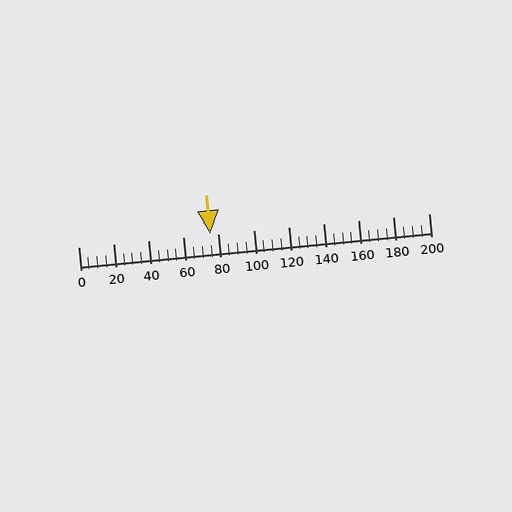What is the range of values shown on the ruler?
The ruler shows values from 0 to 200.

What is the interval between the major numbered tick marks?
The major tick marks are spaced 20 units apart.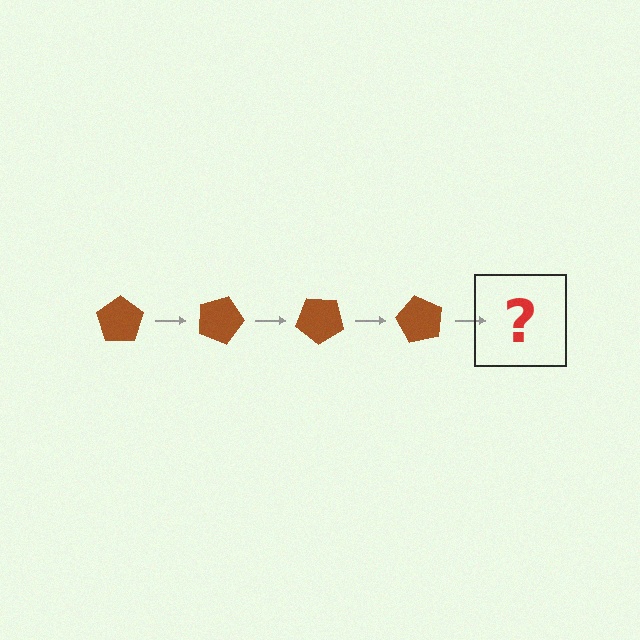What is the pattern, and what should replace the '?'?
The pattern is that the pentagon rotates 20 degrees each step. The '?' should be a brown pentagon rotated 80 degrees.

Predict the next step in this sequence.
The next step is a brown pentagon rotated 80 degrees.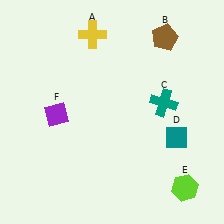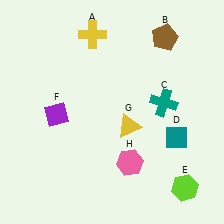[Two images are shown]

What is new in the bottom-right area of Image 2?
A yellow triangle (G) was added in the bottom-right area of Image 2.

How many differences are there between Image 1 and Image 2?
There are 2 differences between the two images.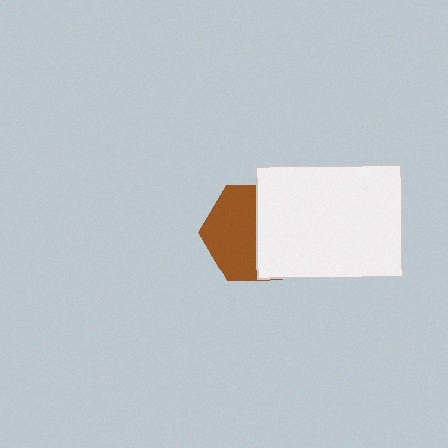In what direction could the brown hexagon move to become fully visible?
The brown hexagon could move left. That would shift it out from behind the white rectangle entirely.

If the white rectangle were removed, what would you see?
You would see the complete brown hexagon.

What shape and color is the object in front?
The object in front is a white rectangle.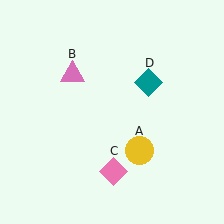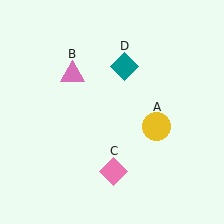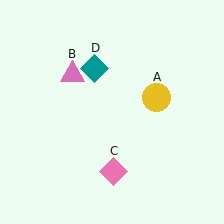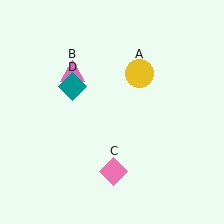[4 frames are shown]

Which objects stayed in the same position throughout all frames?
Pink triangle (object B) and pink diamond (object C) remained stationary.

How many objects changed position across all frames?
2 objects changed position: yellow circle (object A), teal diamond (object D).